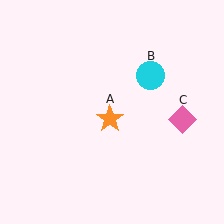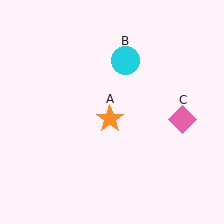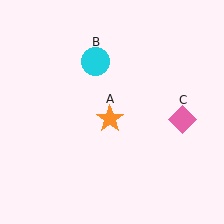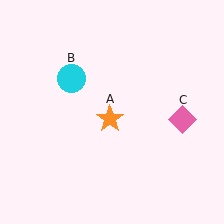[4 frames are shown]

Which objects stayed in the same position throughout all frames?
Orange star (object A) and pink diamond (object C) remained stationary.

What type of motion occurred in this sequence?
The cyan circle (object B) rotated counterclockwise around the center of the scene.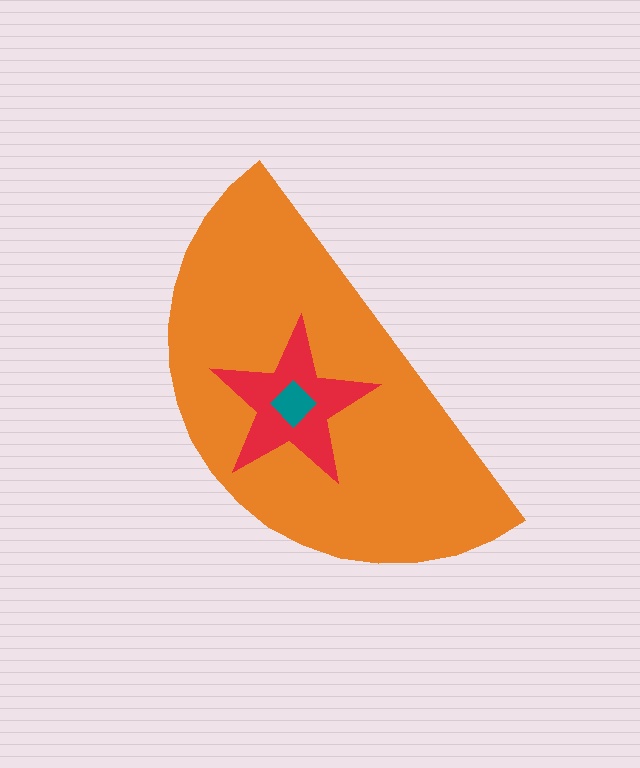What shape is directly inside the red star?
The teal diamond.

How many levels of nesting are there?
3.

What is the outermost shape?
The orange semicircle.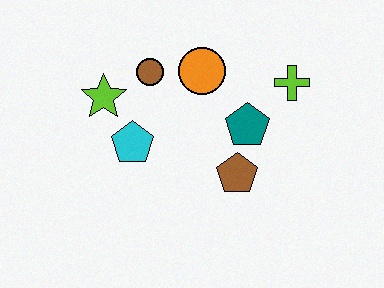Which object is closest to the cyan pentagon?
The lime star is closest to the cyan pentagon.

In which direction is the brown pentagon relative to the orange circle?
The brown pentagon is below the orange circle.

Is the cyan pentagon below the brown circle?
Yes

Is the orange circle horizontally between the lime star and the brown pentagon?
Yes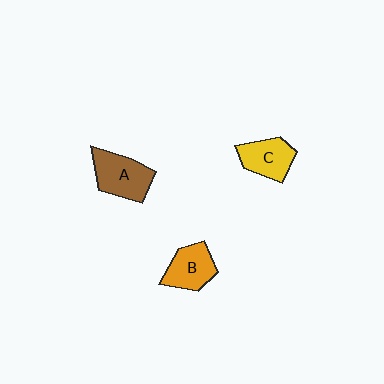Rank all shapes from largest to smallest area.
From largest to smallest: A (brown), B (orange), C (yellow).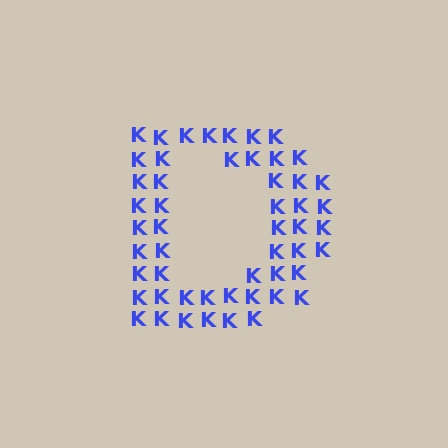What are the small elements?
The small elements are letter K's.